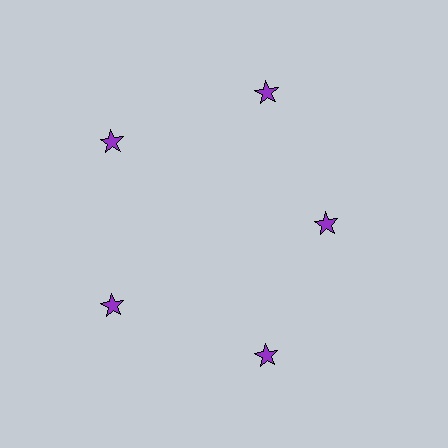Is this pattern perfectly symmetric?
No. The 5 purple stars are arranged in a ring, but one element near the 3 o'clock position is pulled inward toward the center, breaking the 5-fold rotational symmetry.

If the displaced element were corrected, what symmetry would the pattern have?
It would have 5-fold rotational symmetry — the pattern would map onto itself every 72 degrees.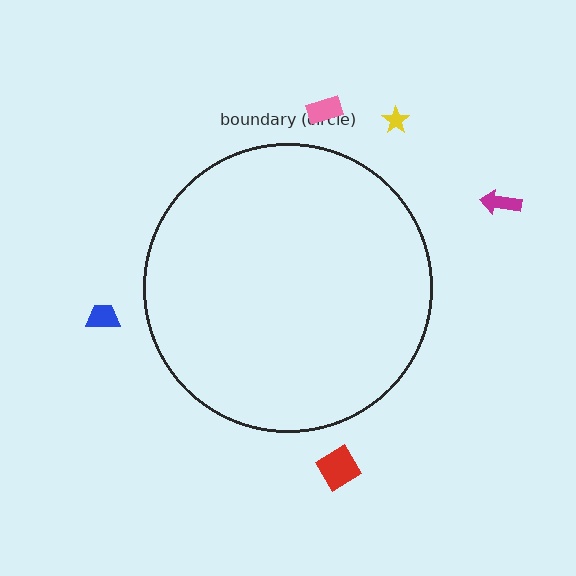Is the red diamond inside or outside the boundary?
Outside.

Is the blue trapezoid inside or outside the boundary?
Outside.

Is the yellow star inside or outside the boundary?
Outside.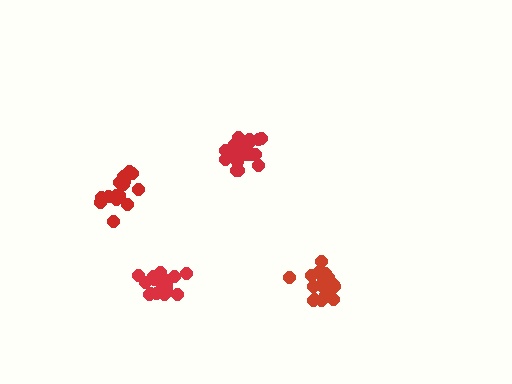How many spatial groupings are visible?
There are 4 spatial groupings.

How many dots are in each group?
Group 1: 16 dots, Group 2: 20 dots, Group 3: 19 dots, Group 4: 19 dots (74 total).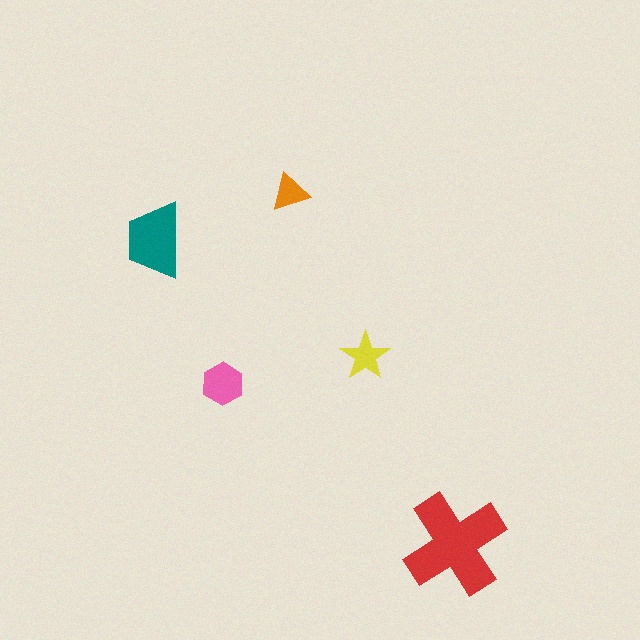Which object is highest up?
The orange triangle is topmost.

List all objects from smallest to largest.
The orange triangle, the yellow star, the pink hexagon, the teal trapezoid, the red cross.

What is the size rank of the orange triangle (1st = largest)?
5th.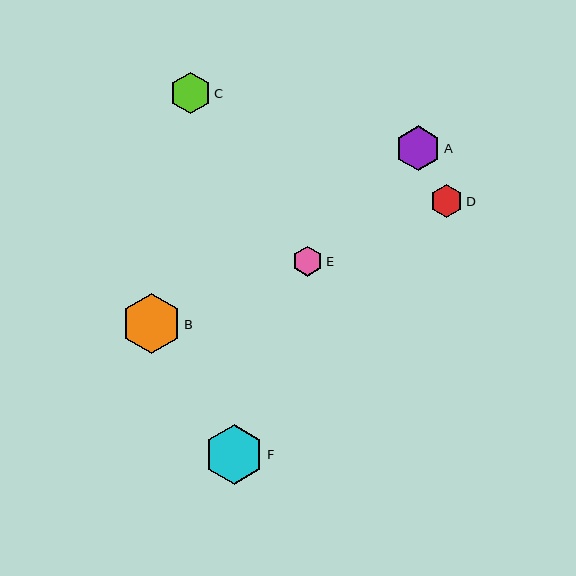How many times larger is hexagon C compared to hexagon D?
Hexagon C is approximately 1.2 times the size of hexagon D.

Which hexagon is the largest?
Hexagon B is the largest with a size of approximately 60 pixels.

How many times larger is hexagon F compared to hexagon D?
Hexagon F is approximately 1.8 times the size of hexagon D.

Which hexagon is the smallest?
Hexagon E is the smallest with a size of approximately 30 pixels.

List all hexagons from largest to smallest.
From largest to smallest: B, F, A, C, D, E.